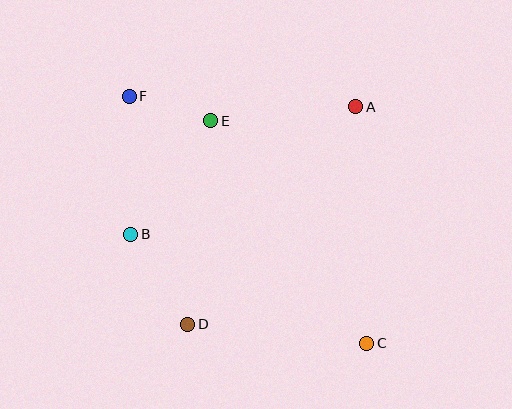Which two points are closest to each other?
Points E and F are closest to each other.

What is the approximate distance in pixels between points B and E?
The distance between B and E is approximately 139 pixels.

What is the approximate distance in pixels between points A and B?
The distance between A and B is approximately 258 pixels.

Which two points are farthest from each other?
Points C and F are farthest from each other.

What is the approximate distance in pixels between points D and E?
The distance between D and E is approximately 205 pixels.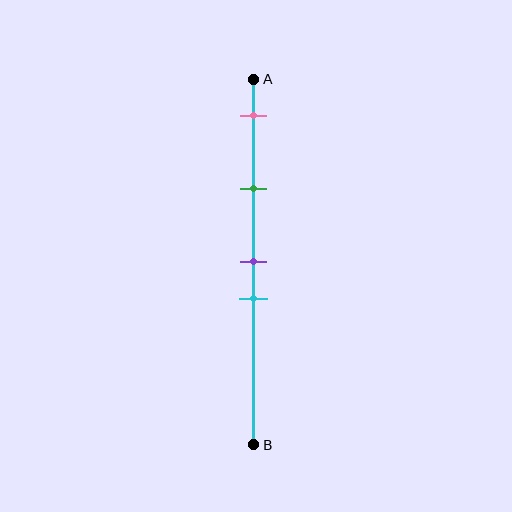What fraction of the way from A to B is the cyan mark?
The cyan mark is approximately 60% (0.6) of the way from A to B.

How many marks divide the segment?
There are 4 marks dividing the segment.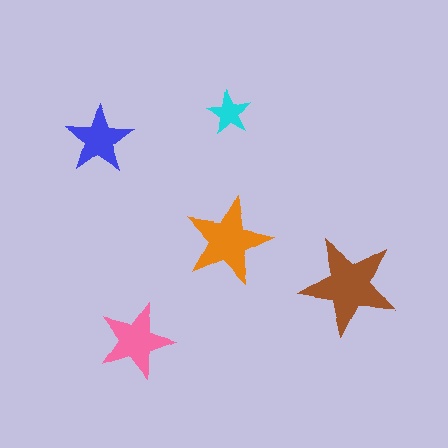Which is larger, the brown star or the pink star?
The brown one.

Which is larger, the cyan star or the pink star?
The pink one.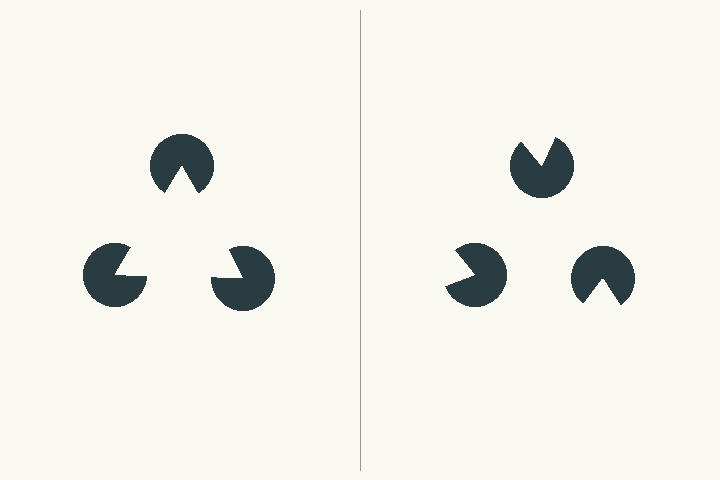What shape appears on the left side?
An illusory triangle.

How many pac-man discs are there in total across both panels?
6 — 3 on each side.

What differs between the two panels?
The pac-man discs are positioned identically on both sides; only the wedge orientations differ. On the left they align to a triangle; on the right they are misaligned.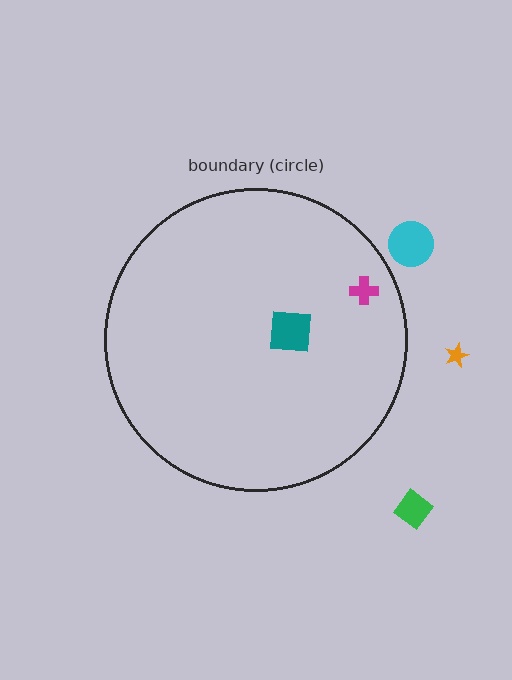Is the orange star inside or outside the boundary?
Outside.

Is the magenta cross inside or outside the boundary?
Inside.